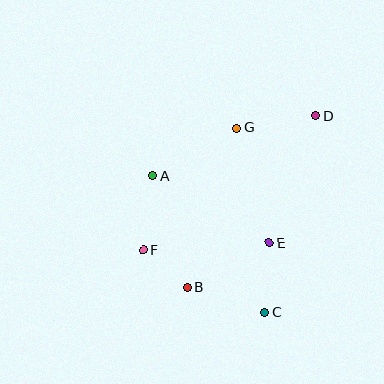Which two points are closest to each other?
Points B and F are closest to each other.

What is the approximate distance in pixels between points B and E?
The distance between B and E is approximately 93 pixels.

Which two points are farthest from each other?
Points D and F are farthest from each other.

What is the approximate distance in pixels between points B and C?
The distance between B and C is approximately 81 pixels.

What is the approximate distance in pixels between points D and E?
The distance between D and E is approximately 136 pixels.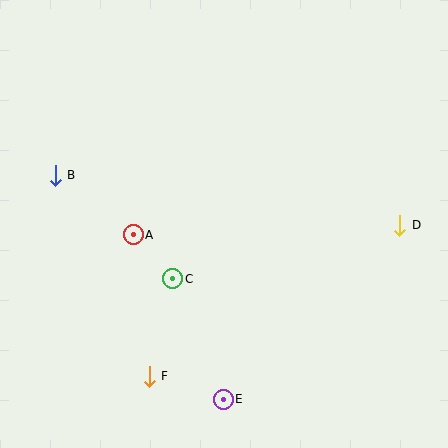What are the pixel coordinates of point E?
Point E is at (223, 399).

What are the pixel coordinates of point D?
Point D is at (400, 225).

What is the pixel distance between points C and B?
The distance between C and B is 157 pixels.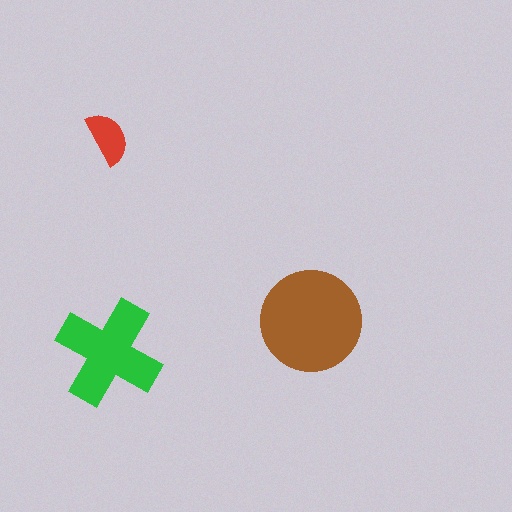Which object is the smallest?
The red semicircle.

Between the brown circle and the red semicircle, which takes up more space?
The brown circle.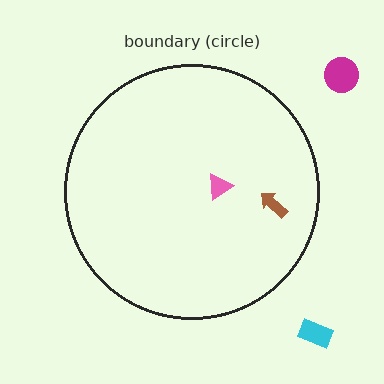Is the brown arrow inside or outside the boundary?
Inside.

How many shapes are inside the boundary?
2 inside, 2 outside.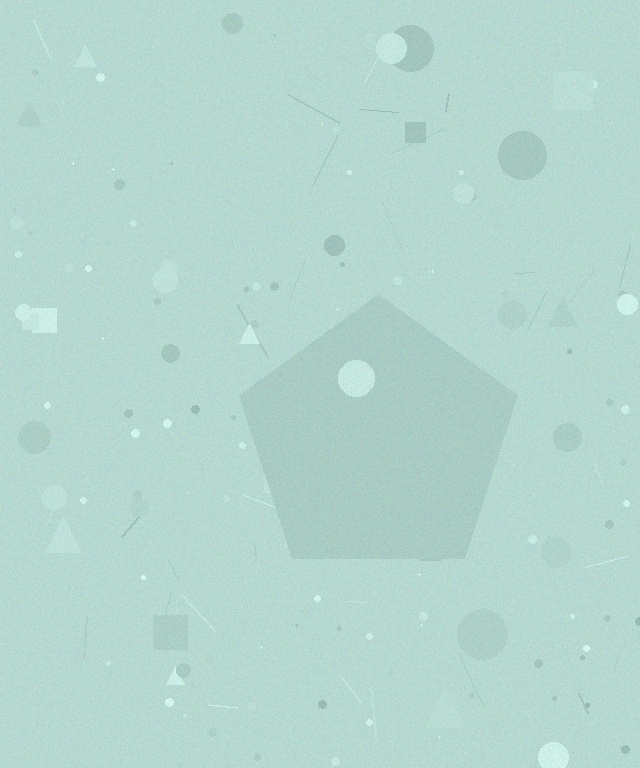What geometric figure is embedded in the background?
A pentagon is embedded in the background.